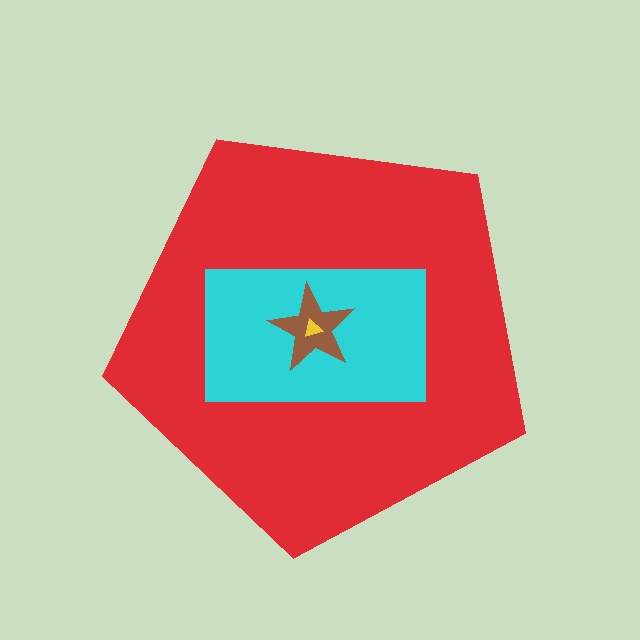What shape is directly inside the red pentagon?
The cyan rectangle.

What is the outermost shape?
The red pentagon.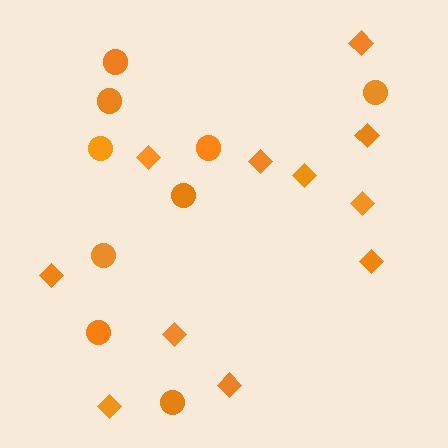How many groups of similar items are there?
There are 2 groups: one group of diamonds (11) and one group of circles (9).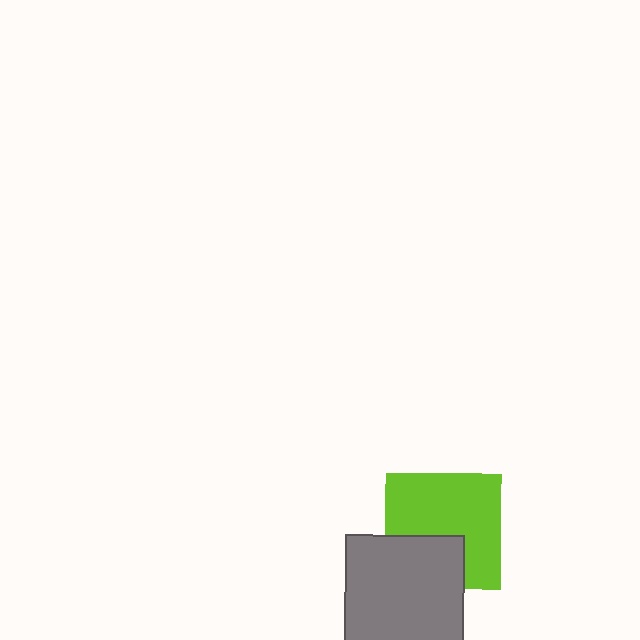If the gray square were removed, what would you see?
You would see the complete lime square.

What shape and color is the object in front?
The object in front is a gray square.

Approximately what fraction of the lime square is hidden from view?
Roughly 32% of the lime square is hidden behind the gray square.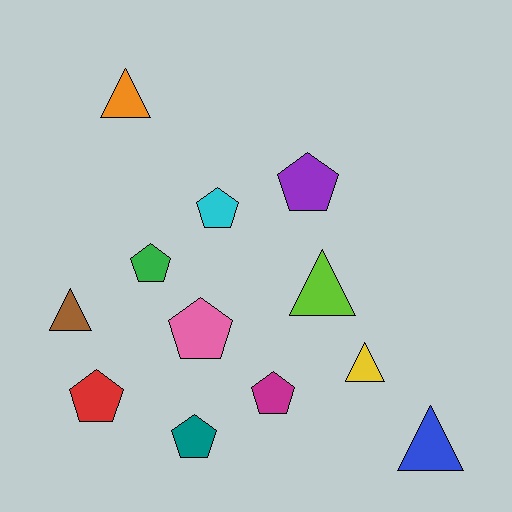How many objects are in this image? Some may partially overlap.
There are 12 objects.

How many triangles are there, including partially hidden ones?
There are 5 triangles.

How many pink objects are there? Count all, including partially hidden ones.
There is 1 pink object.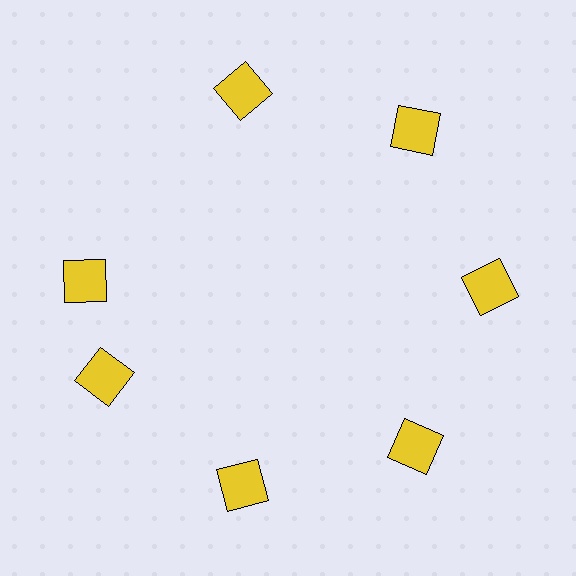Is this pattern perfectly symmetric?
No. The 7 yellow squares are arranged in a ring, but one element near the 10 o'clock position is rotated out of alignment along the ring, breaking the 7-fold rotational symmetry.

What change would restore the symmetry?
The symmetry would be restored by rotating it back into even spacing with its neighbors so that all 7 squares sit at equal angles and equal distance from the center.